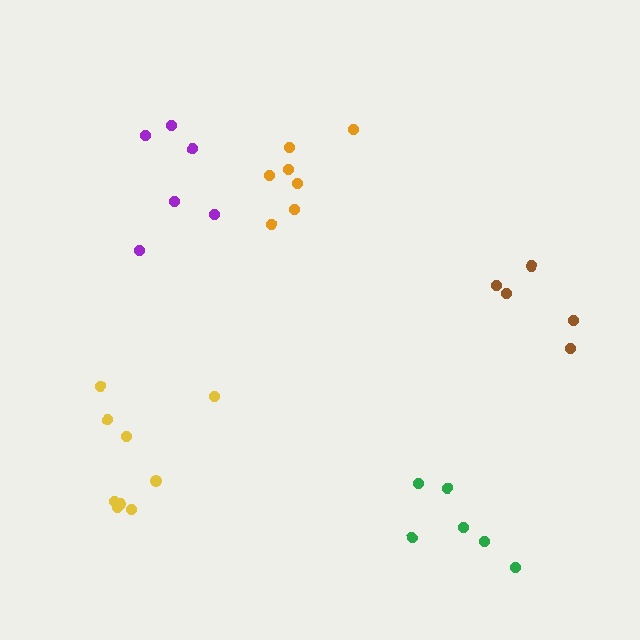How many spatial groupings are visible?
There are 5 spatial groupings.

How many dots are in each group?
Group 1: 7 dots, Group 2: 9 dots, Group 3: 5 dots, Group 4: 6 dots, Group 5: 6 dots (33 total).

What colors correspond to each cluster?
The clusters are colored: orange, yellow, brown, purple, green.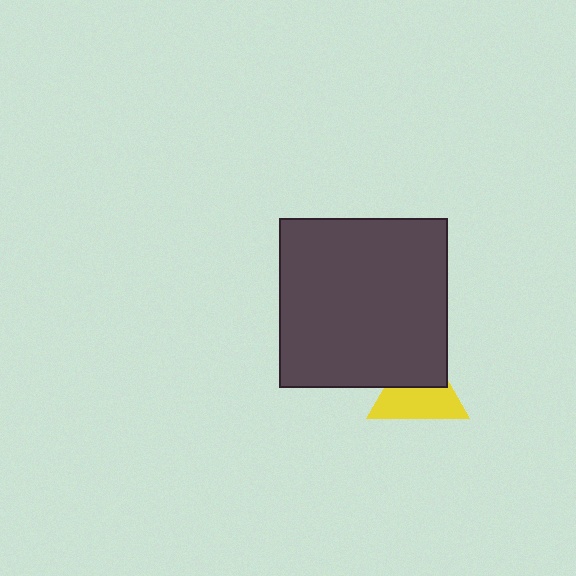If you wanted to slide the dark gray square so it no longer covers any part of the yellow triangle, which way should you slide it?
Slide it up — that is the most direct way to separate the two shapes.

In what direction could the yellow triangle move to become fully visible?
The yellow triangle could move down. That would shift it out from behind the dark gray square entirely.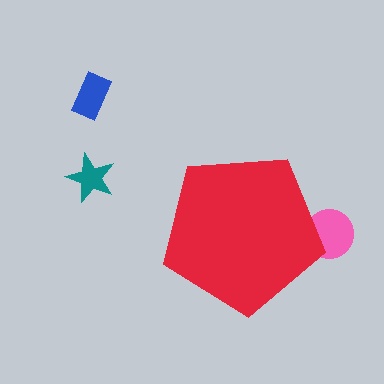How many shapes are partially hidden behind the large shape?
1 shape is partially hidden.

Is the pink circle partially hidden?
Yes, the pink circle is partially hidden behind the red pentagon.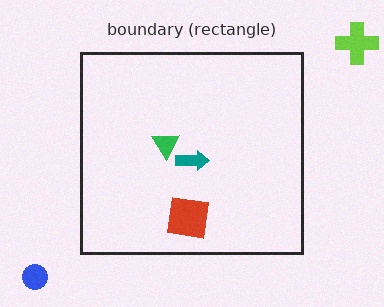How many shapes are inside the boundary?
3 inside, 2 outside.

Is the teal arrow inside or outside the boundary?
Inside.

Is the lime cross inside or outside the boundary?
Outside.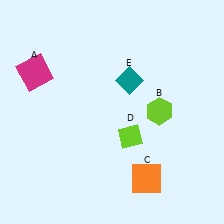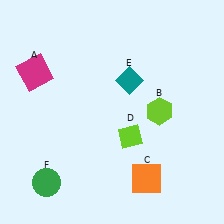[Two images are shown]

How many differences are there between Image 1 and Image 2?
There is 1 difference between the two images.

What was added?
A green circle (F) was added in Image 2.